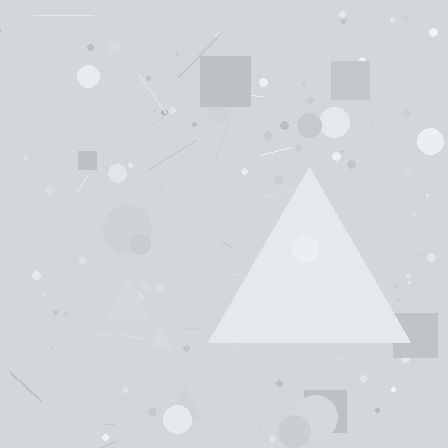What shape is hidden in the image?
A triangle is hidden in the image.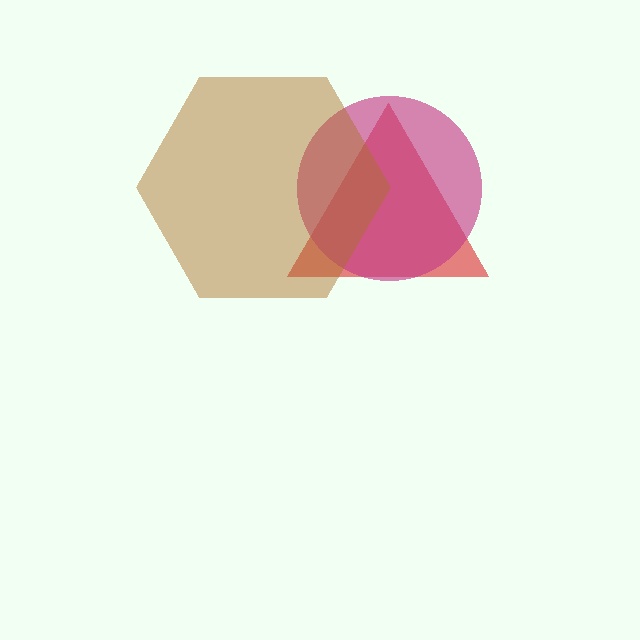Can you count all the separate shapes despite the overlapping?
Yes, there are 3 separate shapes.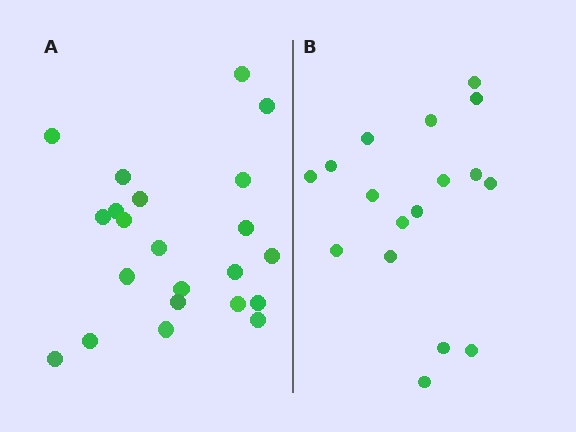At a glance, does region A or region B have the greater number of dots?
Region A (the left region) has more dots.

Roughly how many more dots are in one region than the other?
Region A has about 5 more dots than region B.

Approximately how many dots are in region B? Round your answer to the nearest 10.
About 20 dots. (The exact count is 17, which rounds to 20.)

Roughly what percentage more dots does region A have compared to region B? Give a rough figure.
About 30% more.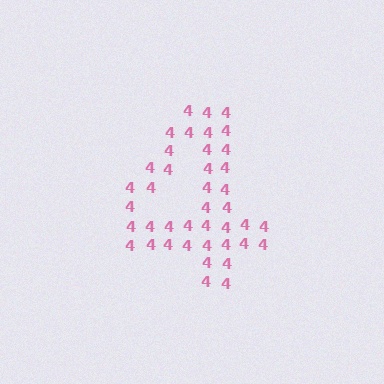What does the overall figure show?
The overall figure shows the digit 4.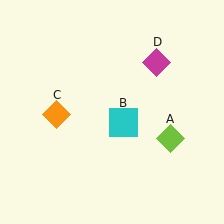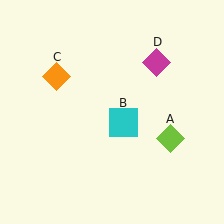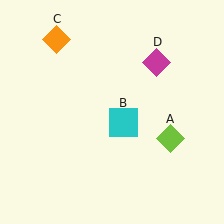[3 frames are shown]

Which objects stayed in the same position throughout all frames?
Lime diamond (object A) and cyan square (object B) and magenta diamond (object D) remained stationary.